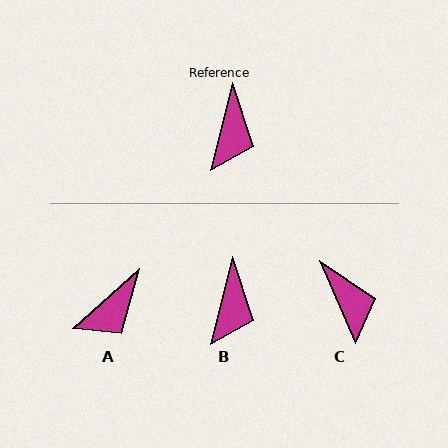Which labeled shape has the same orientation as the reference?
B.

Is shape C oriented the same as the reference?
No, it is off by about 38 degrees.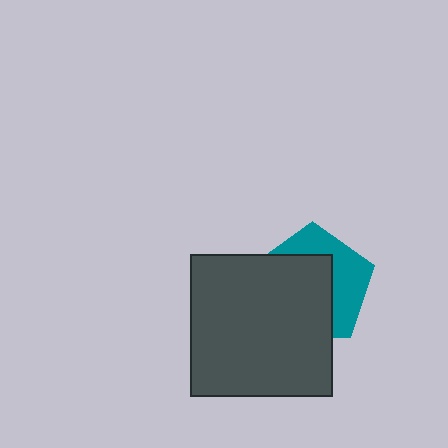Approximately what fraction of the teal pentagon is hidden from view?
Roughly 60% of the teal pentagon is hidden behind the dark gray square.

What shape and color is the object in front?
The object in front is a dark gray square.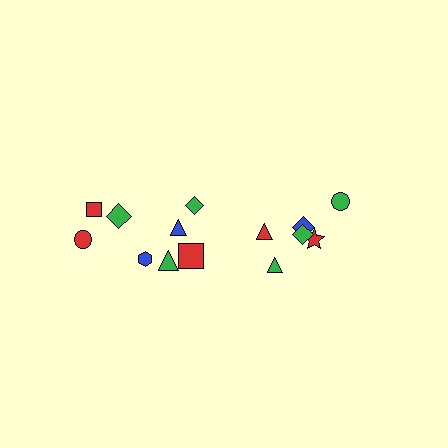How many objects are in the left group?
There are 8 objects.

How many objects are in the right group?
There are 6 objects.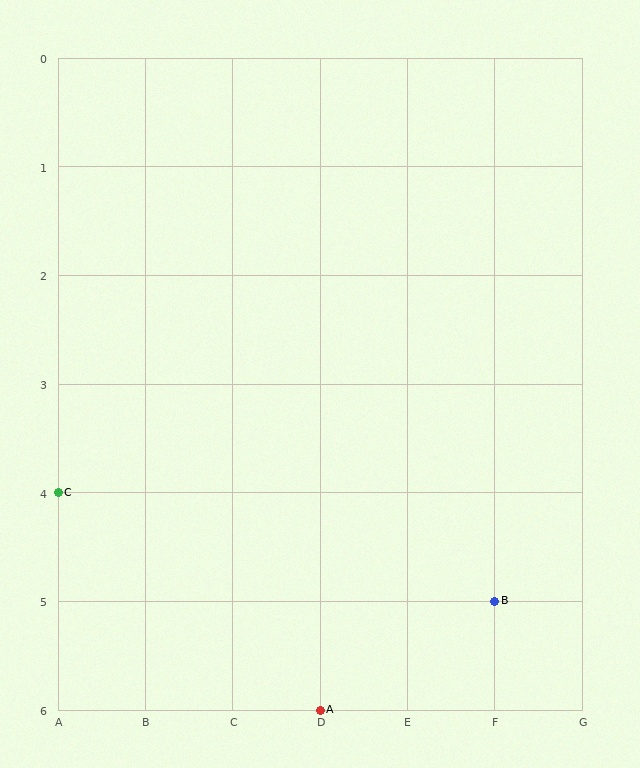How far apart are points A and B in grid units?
Points A and B are 2 columns and 1 row apart (about 2.2 grid units diagonally).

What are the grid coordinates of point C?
Point C is at grid coordinates (A, 4).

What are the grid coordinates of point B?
Point B is at grid coordinates (F, 5).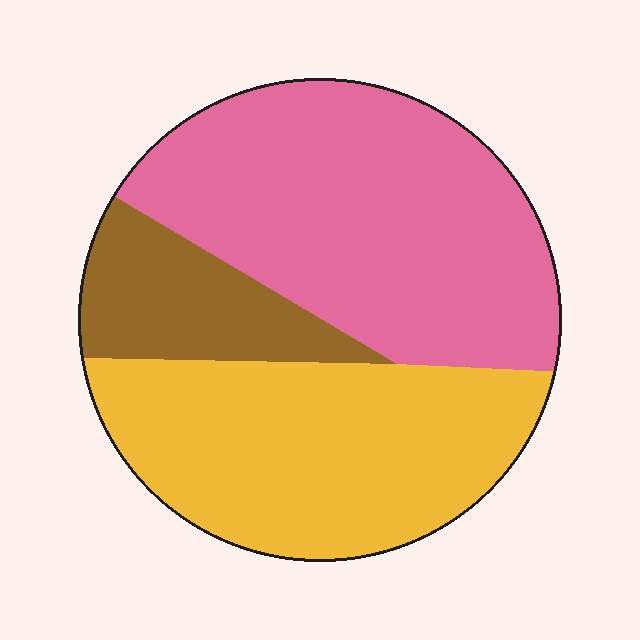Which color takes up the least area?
Brown, at roughly 15%.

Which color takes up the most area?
Pink, at roughly 45%.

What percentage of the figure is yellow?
Yellow covers 39% of the figure.